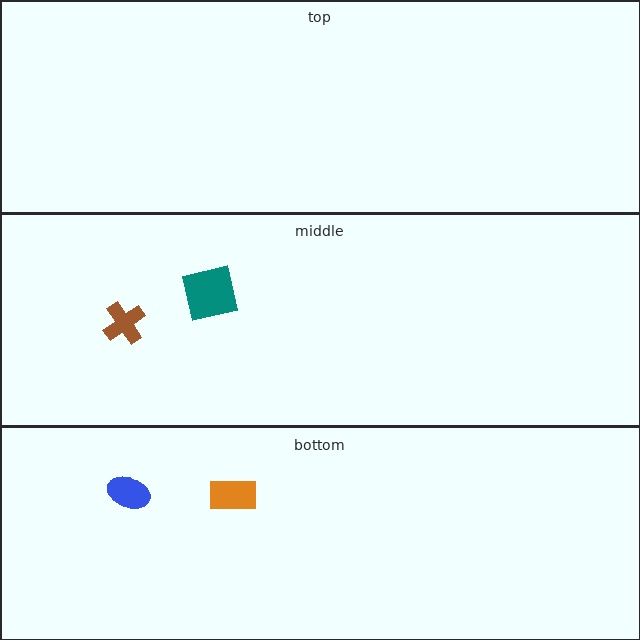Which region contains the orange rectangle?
The bottom region.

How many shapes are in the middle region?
2.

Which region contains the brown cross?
The middle region.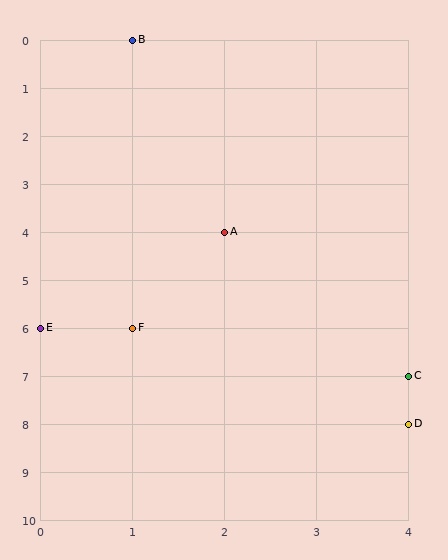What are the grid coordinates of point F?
Point F is at grid coordinates (1, 6).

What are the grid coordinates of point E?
Point E is at grid coordinates (0, 6).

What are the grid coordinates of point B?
Point B is at grid coordinates (1, 0).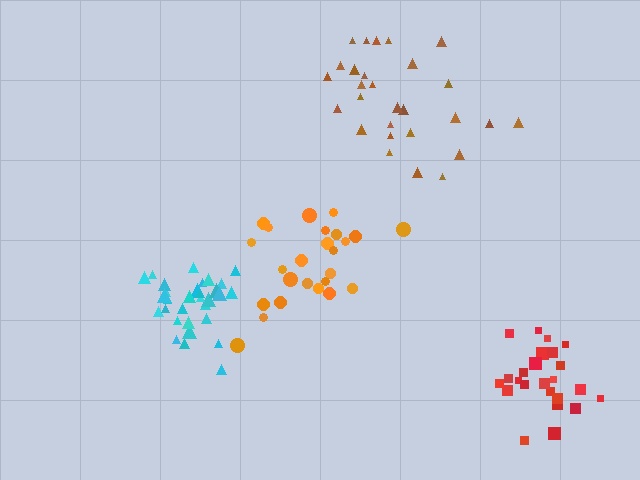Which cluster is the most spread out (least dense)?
Brown.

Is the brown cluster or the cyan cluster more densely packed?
Cyan.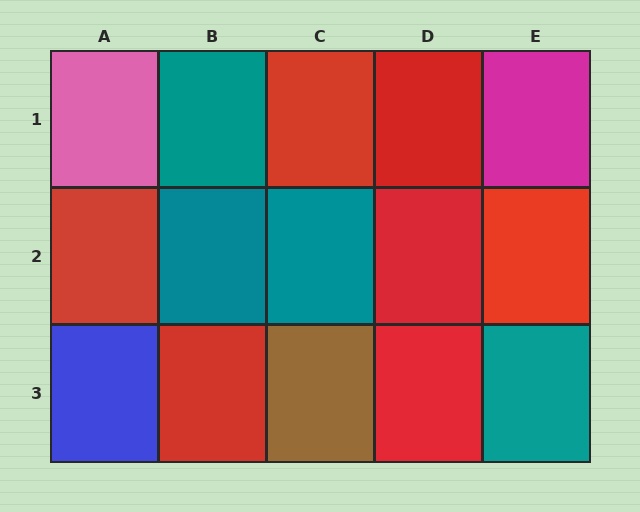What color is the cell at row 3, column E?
Teal.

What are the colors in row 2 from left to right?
Red, teal, teal, red, red.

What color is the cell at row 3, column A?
Blue.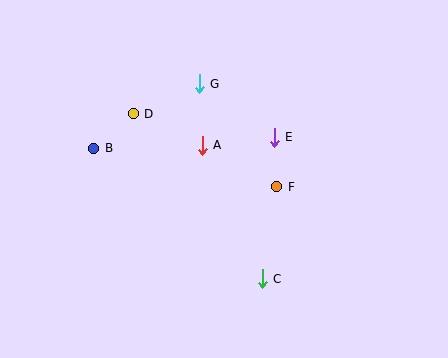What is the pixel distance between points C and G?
The distance between C and G is 205 pixels.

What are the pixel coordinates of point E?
Point E is at (274, 137).